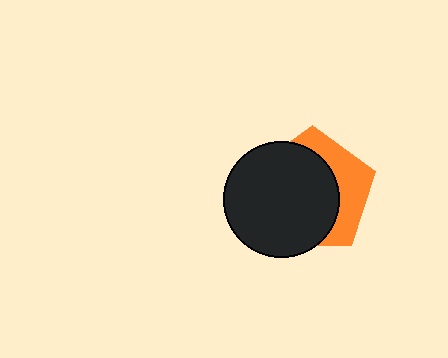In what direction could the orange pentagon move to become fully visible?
The orange pentagon could move toward the upper-right. That would shift it out from behind the black circle entirely.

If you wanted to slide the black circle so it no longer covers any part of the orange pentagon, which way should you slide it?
Slide it toward the lower-left — that is the most direct way to separate the two shapes.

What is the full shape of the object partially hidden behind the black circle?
The partially hidden object is an orange pentagon.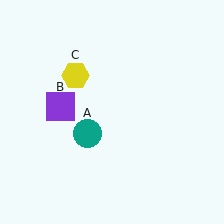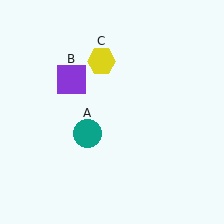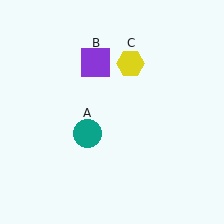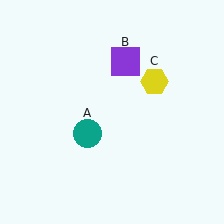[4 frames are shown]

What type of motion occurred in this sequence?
The purple square (object B), yellow hexagon (object C) rotated clockwise around the center of the scene.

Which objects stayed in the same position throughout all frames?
Teal circle (object A) remained stationary.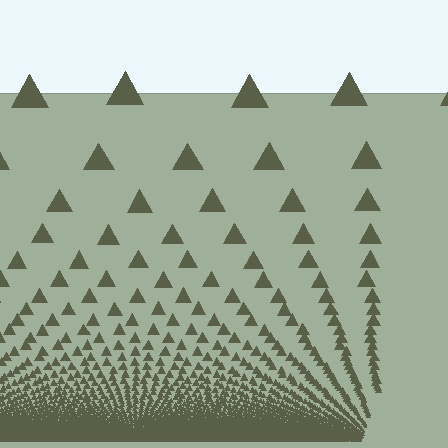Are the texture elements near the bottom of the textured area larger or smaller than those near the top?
Smaller. The gradient is inverted — elements near the bottom are smaller and denser.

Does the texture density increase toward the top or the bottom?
Density increases toward the bottom.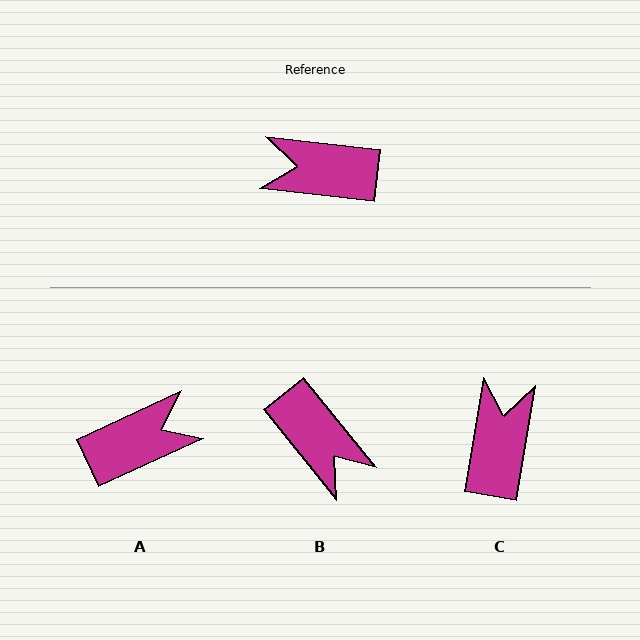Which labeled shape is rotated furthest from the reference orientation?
A, about 149 degrees away.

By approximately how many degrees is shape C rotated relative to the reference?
Approximately 93 degrees clockwise.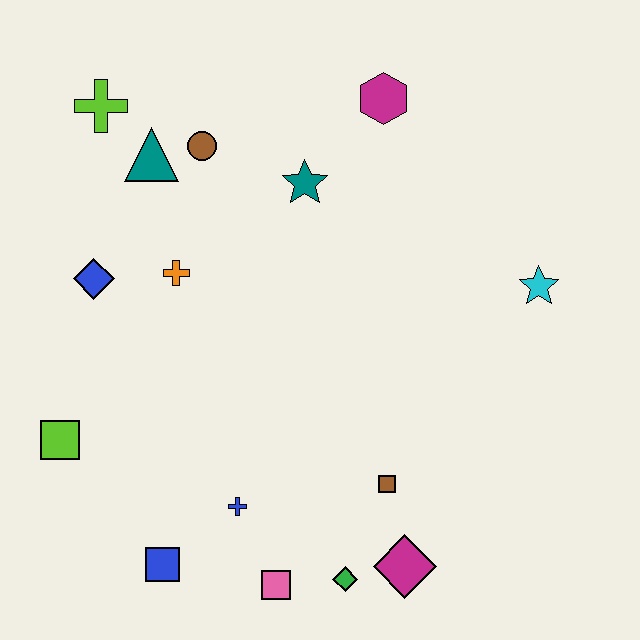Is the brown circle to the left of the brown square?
Yes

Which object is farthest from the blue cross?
The magenta hexagon is farthest from the blue cross.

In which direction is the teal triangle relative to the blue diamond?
The teal triangle is above the blue diamond.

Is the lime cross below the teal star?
No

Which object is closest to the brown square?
The magenta diamond is closest to the brown square.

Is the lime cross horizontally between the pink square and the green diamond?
No